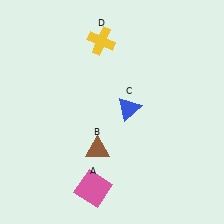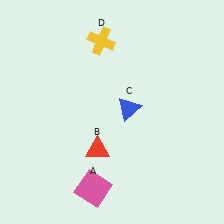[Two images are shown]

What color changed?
The triangle (B) changed from brown in Image 1 to red in Image 2.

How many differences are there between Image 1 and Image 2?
There is 1 difference between the two images.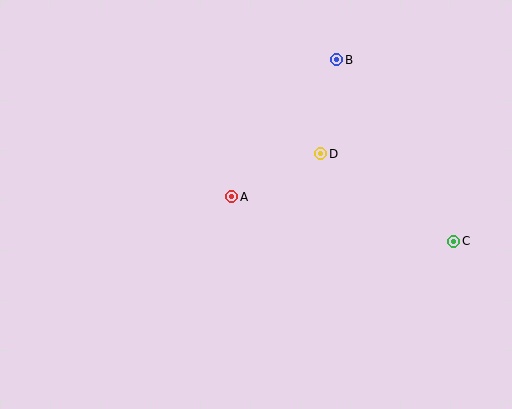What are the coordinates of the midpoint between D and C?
The midpoint between D and C is at (387, 198).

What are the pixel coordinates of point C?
Point C is at (454, 241).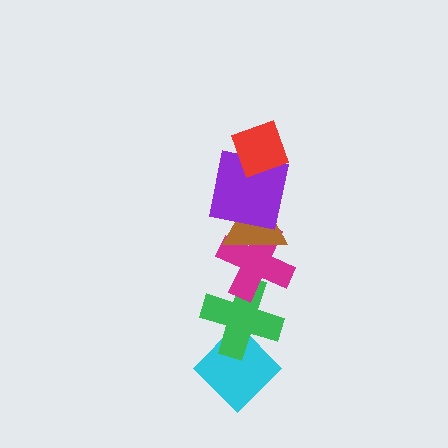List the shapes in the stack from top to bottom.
From top to bottom: the red diamond, the purple square, the brown triangle, the magenta cross, the green cross, the cyan diamond.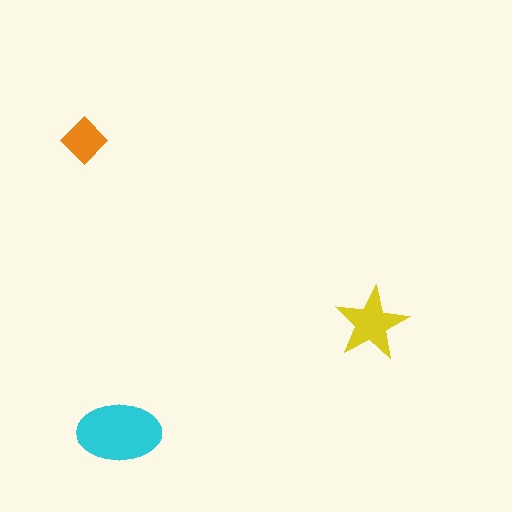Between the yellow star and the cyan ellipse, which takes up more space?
The cyan ellipse.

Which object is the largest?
The cyan ellipse.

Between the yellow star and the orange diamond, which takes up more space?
The yellow star.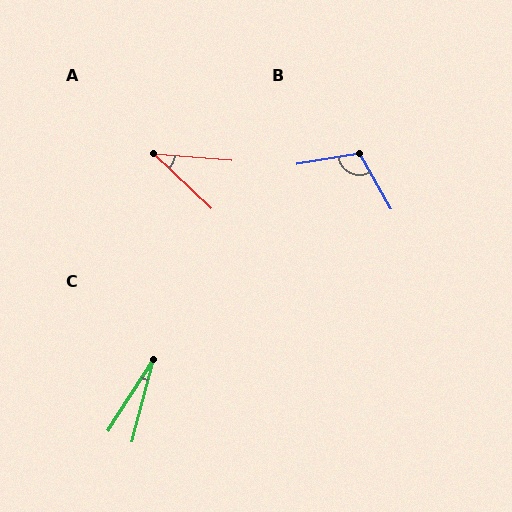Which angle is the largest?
B, at approximately 111 degrees.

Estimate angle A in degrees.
Approximately 39 degrees.